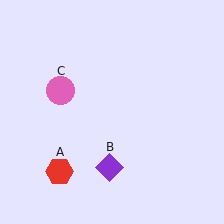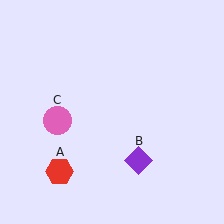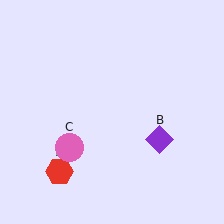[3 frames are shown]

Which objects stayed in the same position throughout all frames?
Red hexagon (object A) remained stationary.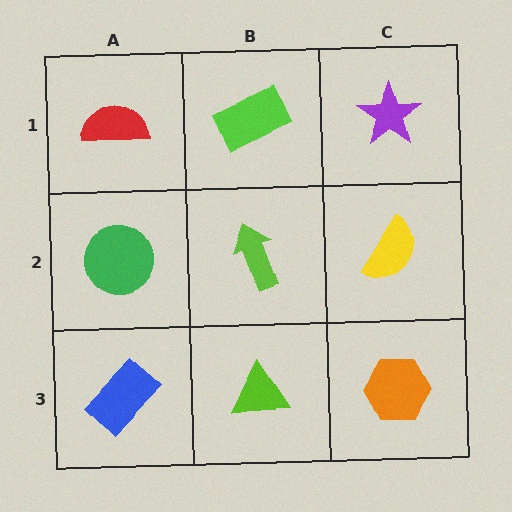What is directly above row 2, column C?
A purple star.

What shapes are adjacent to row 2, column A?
A red semicircle (row 1, column A), a blue rectangle (row 3, column A), a lime arrow (row 2, column B).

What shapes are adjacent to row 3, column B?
A lime arrow (row 2, column B), a blue rectangle (row 3, column A), an orange hexagon (row 3, column C).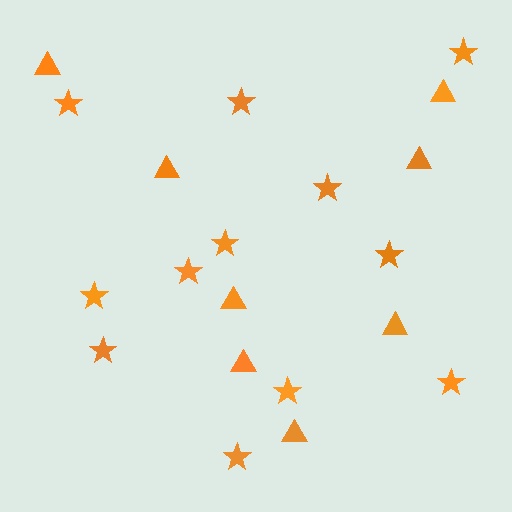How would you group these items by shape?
There are 2 groups: one group of stars (12) and one group of triangles (8).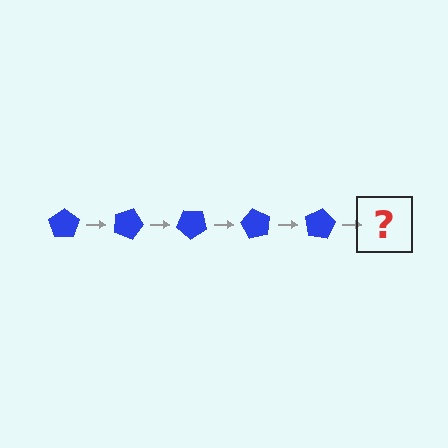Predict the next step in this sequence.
The next step is a blue pentagon rotated 100 degrees.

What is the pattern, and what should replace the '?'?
The pattern is that the pentagon rotates 20 degrees each step. The '?' should be a blue pentagon rotated 100 degrees.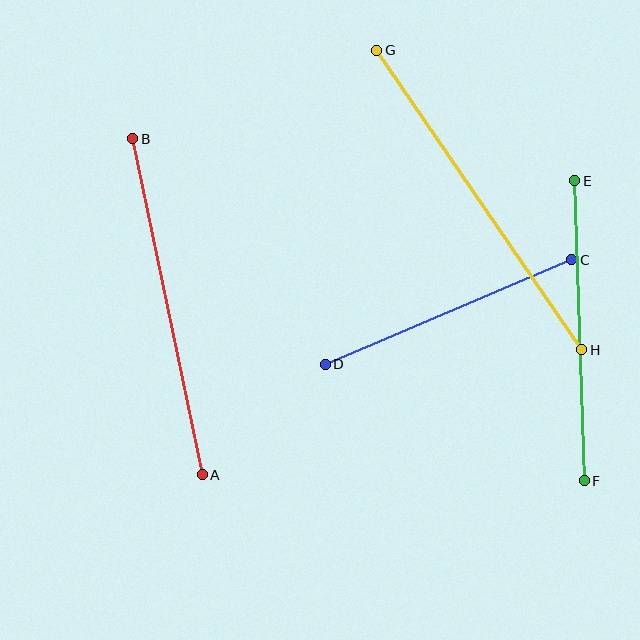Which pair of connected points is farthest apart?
Points G and H are farthest apart.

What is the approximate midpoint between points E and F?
The midpoint is at approximately (579, 331) pixels.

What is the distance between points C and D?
The distance is approximately 268 pixels.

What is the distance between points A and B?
The distance is approximately 343 pixels.